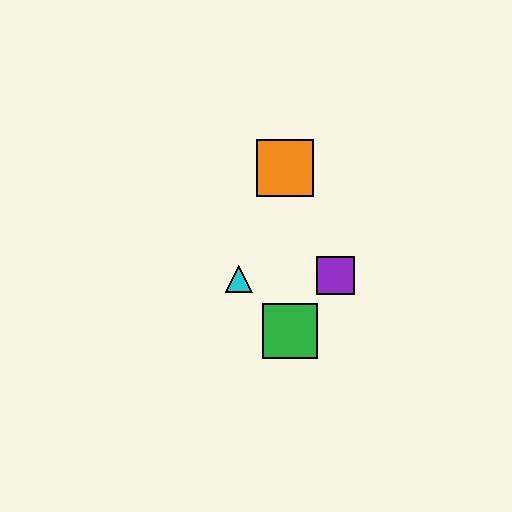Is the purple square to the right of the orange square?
Yes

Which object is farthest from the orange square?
The green square is farthest from the orange square.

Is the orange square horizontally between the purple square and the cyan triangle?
Yes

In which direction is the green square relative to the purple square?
The green square is below the purple square.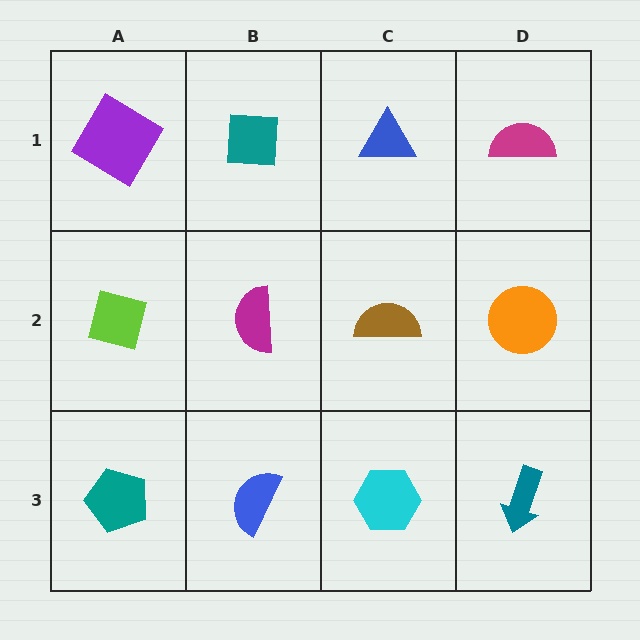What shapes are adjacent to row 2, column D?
A magenta semicircle (row 1, column D), a teal arrow (row 3, column D), a brown semicircle (row 2, column C).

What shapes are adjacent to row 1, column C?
A brown semicircle (row 2, column C), a teal square (row 1, column B), a magenta semicircle (row 1, column D).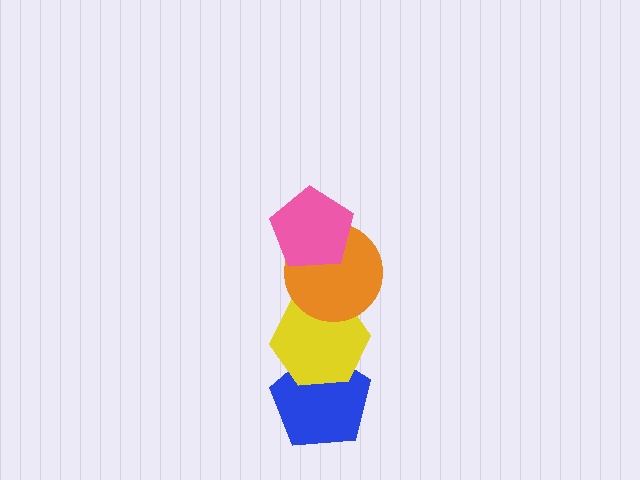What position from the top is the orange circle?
The orange circle is 2nd from the top.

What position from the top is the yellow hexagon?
The yellow hexagon is 3rd from the top.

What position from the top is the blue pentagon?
The blue pentagon is 4th from the top.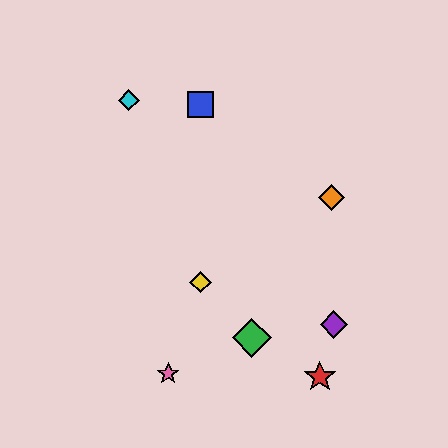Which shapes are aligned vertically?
The blue square, the yellow diamond are aligned vertically.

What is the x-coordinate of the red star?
The red star is at x≈320.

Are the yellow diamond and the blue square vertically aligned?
Yes, both are at x≈201.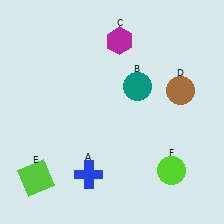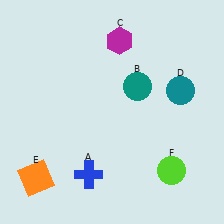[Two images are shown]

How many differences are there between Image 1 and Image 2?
There are 2 differences between the two images.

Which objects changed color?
D changed from brown to teal. E changed from lime to orange.